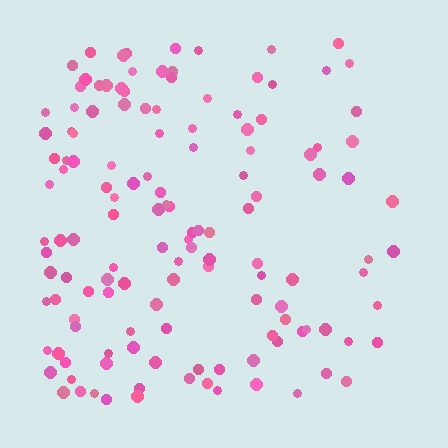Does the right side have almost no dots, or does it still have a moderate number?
Still a moderate number, just noticeably fewer than the left.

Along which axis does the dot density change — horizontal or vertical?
Horizontal.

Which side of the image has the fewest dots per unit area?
The right.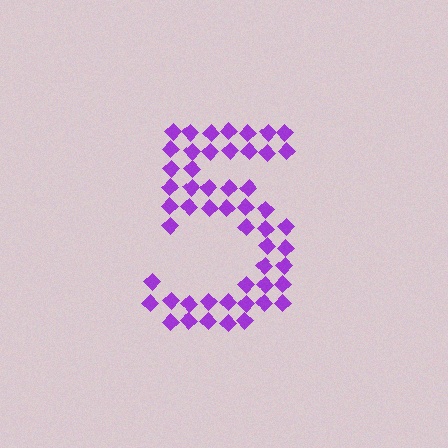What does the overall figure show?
The overall figure shows the digit 5.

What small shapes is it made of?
It is made of small diamonds.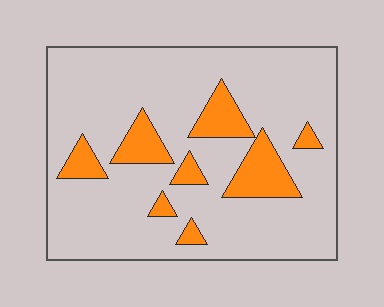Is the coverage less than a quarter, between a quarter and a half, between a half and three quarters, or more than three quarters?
Less than a quarter.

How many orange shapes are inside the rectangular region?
8.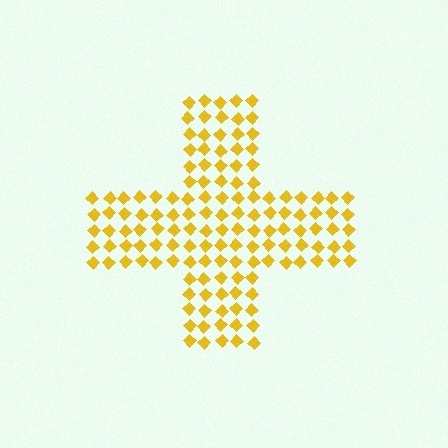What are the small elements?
The small elements are diamonds.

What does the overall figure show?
The overall figure shows a cross.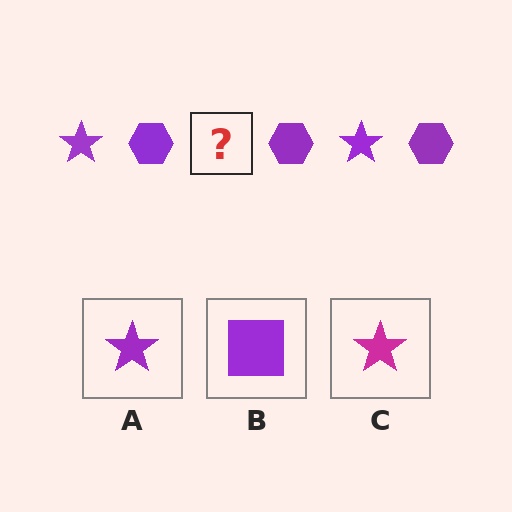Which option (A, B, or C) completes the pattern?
A.